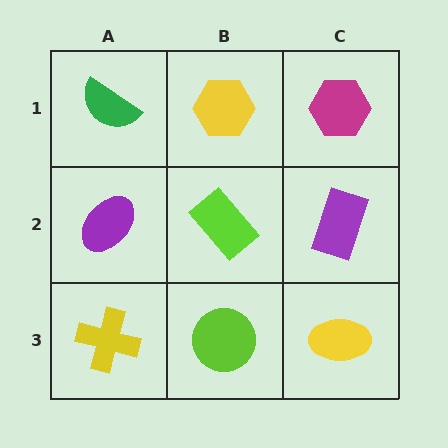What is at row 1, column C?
A magenta hexagon.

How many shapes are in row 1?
3 shapes.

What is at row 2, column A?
A purple ellipse.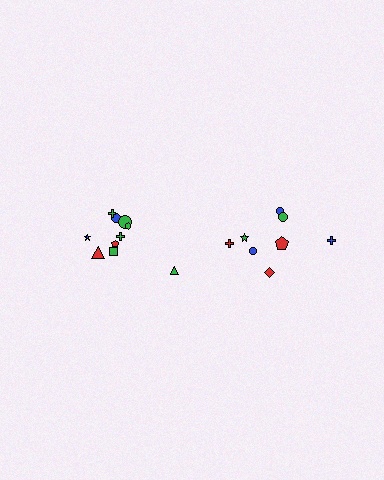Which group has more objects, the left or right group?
The left group.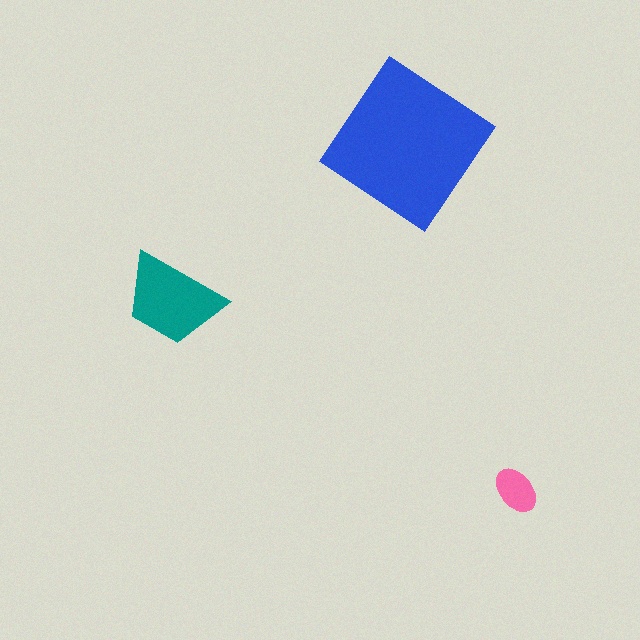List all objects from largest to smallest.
The blue diamond, the teal trapezoid, the pink ellipse.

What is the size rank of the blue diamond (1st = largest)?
1st.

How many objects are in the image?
There are 3 objects in the image.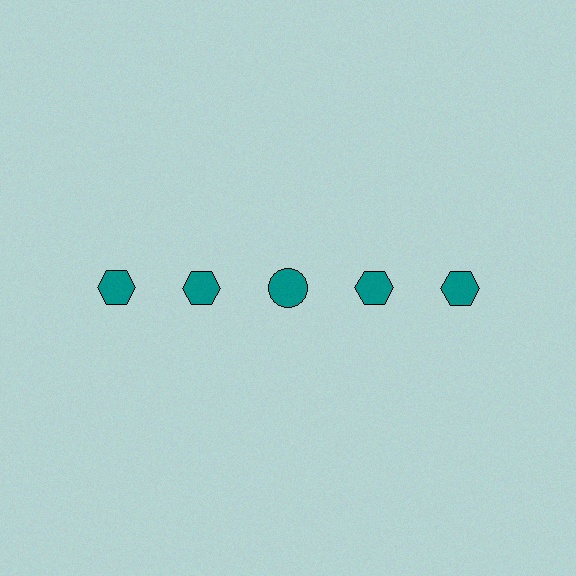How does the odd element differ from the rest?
It has a different shape: circle instead of hexagon.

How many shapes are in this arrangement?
There are 5 shapes arranged in a grid pattern.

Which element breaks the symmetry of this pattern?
The teal circle in the top row, center column breaks the symmetry. All other shapes are teal hexagons.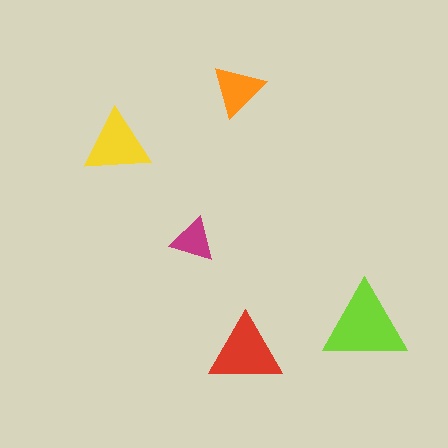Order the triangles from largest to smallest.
the lime one, the red one, the yellow one, the orange one, the magenta one.